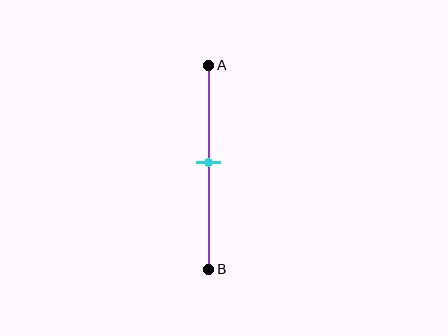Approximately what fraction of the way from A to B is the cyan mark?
The cyan mark is approximately 50% of the way from A to B.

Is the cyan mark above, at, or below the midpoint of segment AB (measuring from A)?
The cyan mark is approximately at the midpoint of segment AB.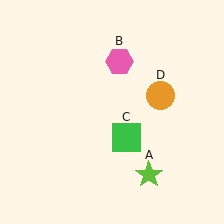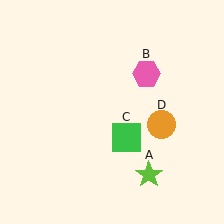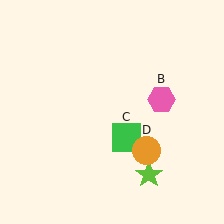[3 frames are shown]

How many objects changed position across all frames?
2 objects changed position: pink hexagon (object B), orange circle (object D).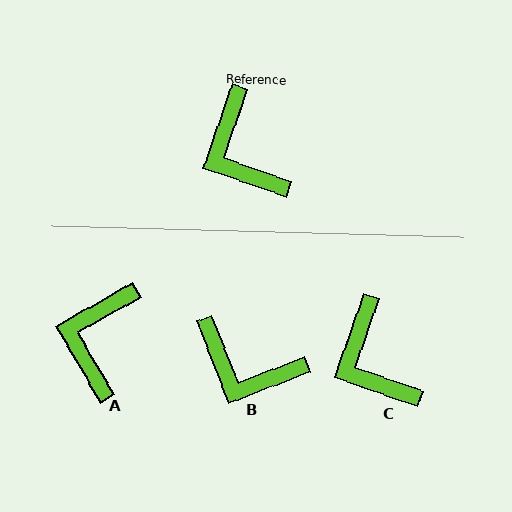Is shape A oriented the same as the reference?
No, it is off by about 41 degrees.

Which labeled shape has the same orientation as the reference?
C.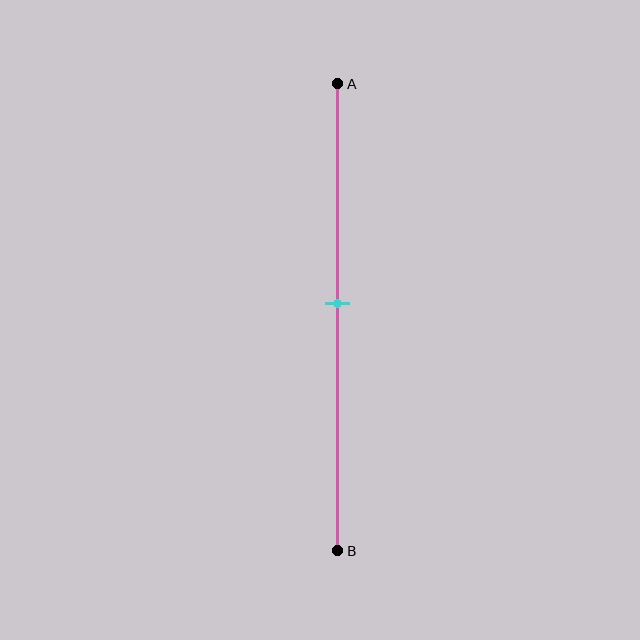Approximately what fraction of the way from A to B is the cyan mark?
The cyan mark is approximately 45% of the way from A to B.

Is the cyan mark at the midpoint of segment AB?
Yes, the mark is approximately at the midpoint.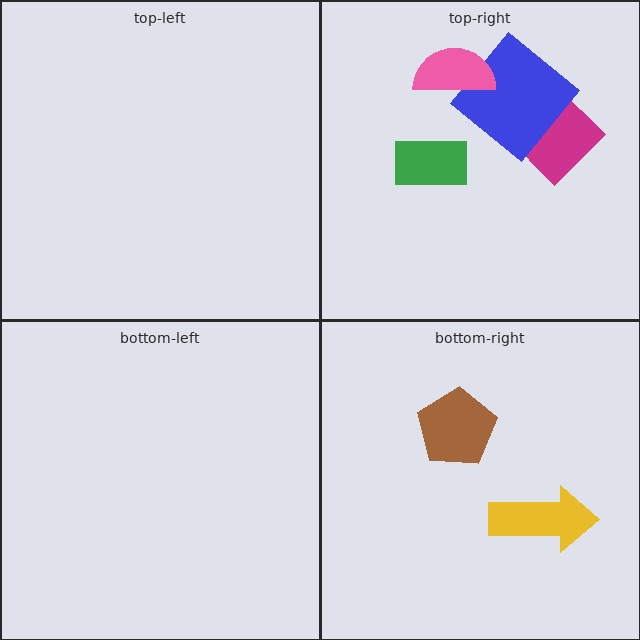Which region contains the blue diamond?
The top-right region.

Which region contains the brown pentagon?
The bottom-right region.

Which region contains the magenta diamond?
The top-right region.